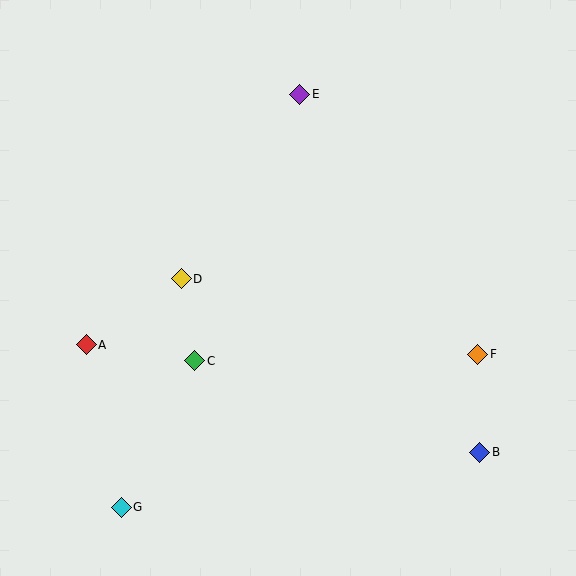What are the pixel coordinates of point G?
Point G is at (121, 507).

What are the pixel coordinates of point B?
Point B is at (480, 452).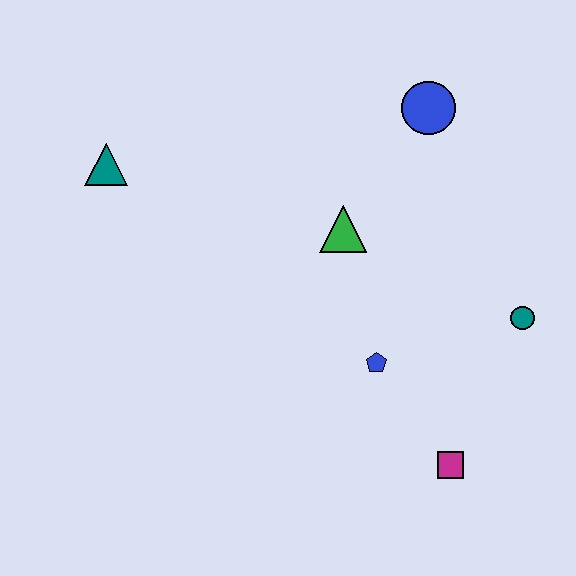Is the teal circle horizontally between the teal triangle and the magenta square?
No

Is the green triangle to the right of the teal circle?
No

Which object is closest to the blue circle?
The green triangle is closest to the blue circle.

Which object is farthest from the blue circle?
The magenta square is farthest from the blue circle.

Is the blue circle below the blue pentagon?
No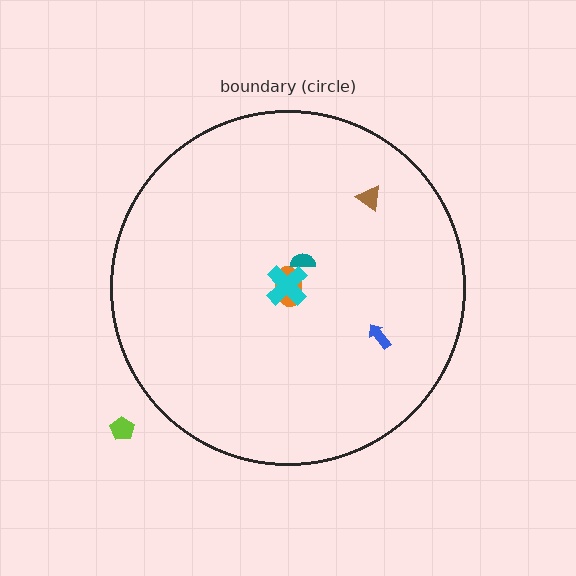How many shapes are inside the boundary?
5 inside, 1 outside.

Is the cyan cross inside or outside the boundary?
Inside.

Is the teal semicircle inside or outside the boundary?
Inside.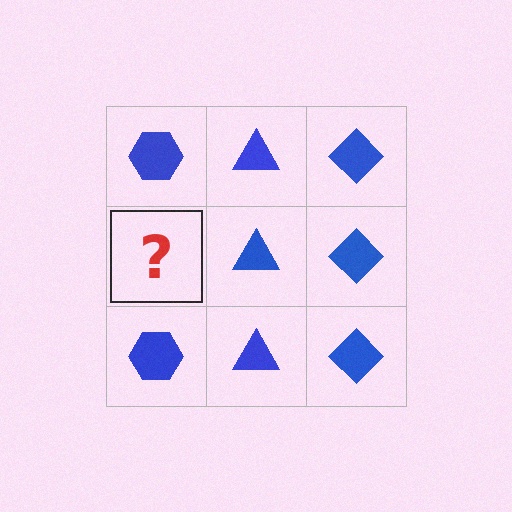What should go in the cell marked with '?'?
The missing cell should contain a blue hexagon.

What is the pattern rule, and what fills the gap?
The rule is that each column has a consistent shape. The gap should be filled with a blue hexagon.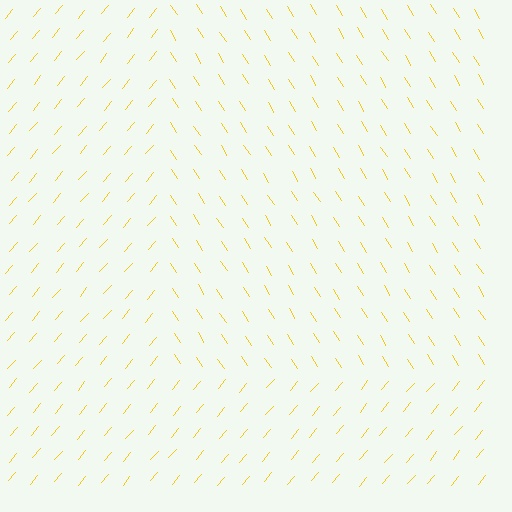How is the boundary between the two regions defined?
The boundary is defined purely by a change in line orientation (approximately 72 degrees difference). All lines are the same color and thickness.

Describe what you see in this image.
The image is filled with small yellow line segments. A rectangle region in the image has lines oriented differently from the surrounding lines, creating a visible texture boundary.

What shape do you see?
I see a rectangle.